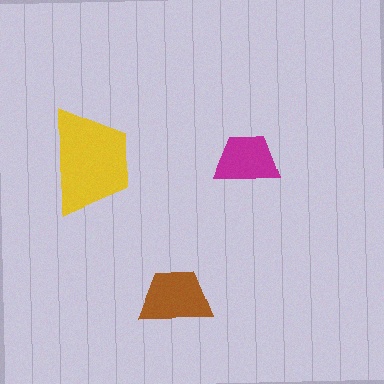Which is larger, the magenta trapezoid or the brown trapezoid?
The brown one.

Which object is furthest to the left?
The yellow trapezoid is leftmost.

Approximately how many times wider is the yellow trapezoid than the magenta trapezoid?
About 1.5 times wider.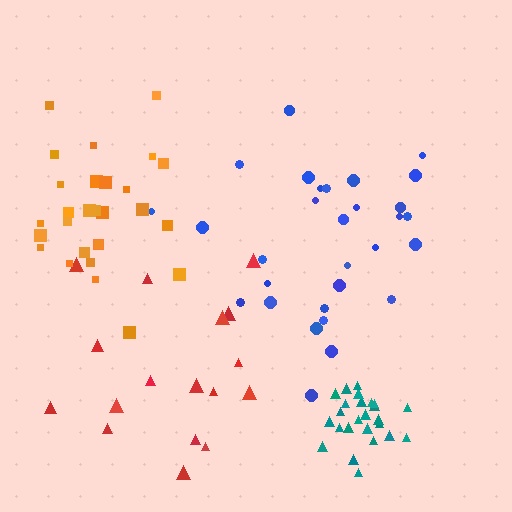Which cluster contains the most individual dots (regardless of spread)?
Blue (30).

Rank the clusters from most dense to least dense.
teal, orange, blue, red.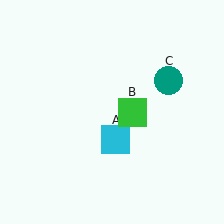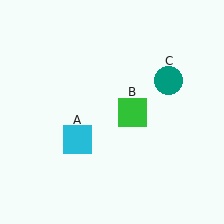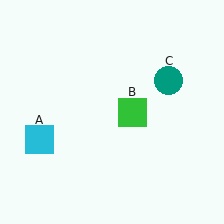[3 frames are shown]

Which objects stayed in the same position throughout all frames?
Green square (object B) and teal circle (object C) remained stationary.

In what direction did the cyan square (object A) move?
The cyan square (object A) moved left.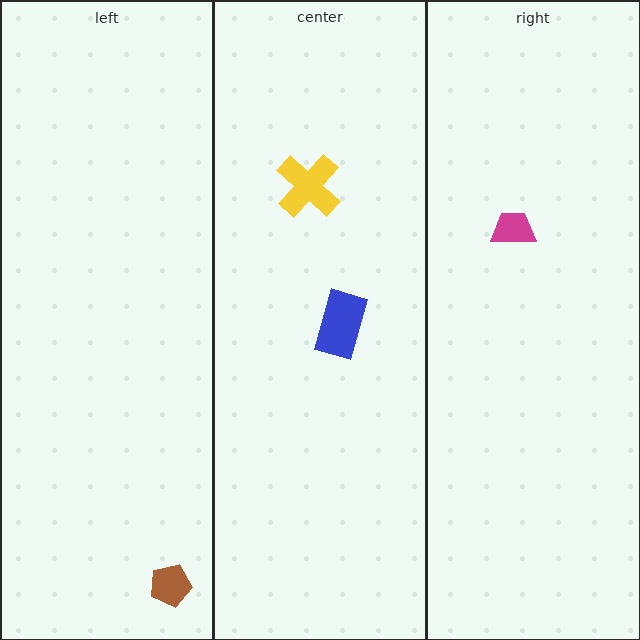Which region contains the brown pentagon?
The left region.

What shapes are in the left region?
The brown pentagon.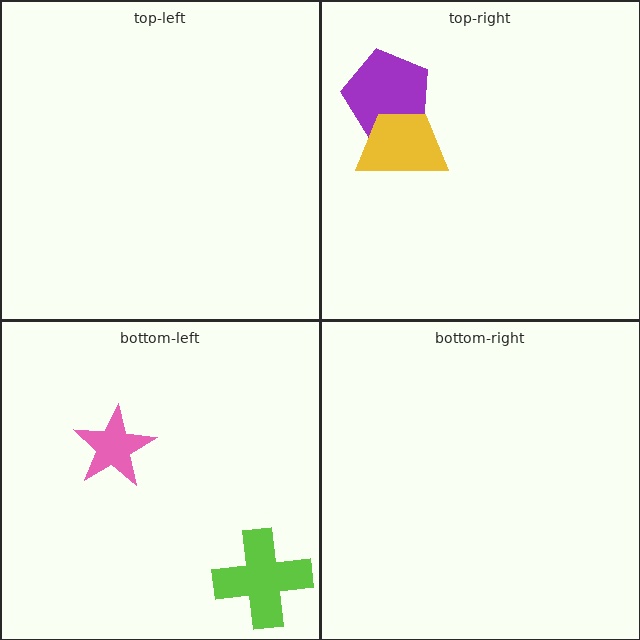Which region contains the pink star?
The bottom-left region.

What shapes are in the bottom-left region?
The lime cross, the pink star.